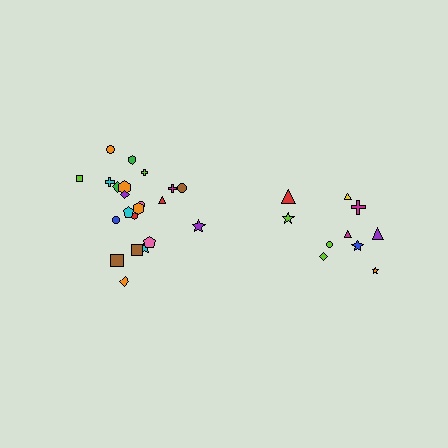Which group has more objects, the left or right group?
The left group.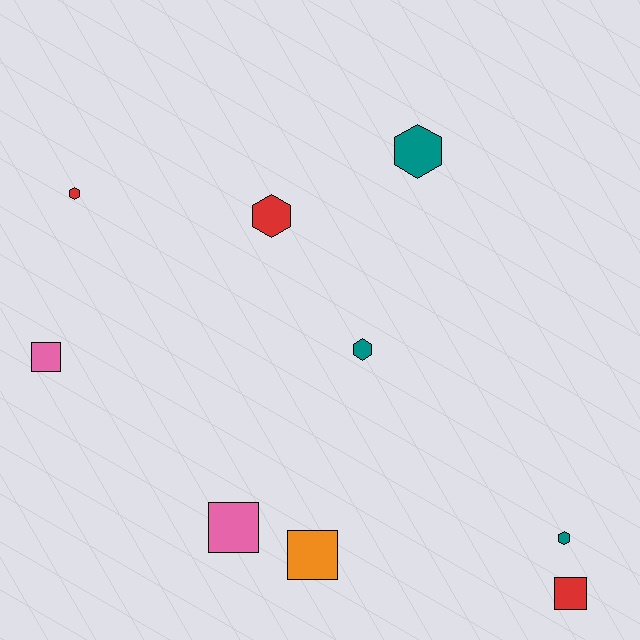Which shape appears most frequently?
Hexagon, with 5 objects.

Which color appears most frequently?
Red, with 3 objects.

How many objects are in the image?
There are 9 objects.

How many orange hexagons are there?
There are no orange hexagons.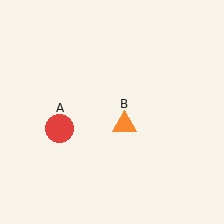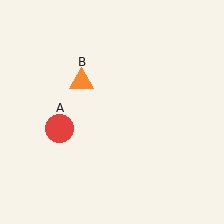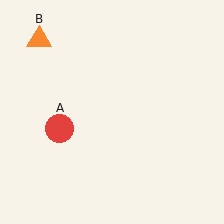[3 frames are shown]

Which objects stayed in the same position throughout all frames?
Red circle (object A) remained stationary.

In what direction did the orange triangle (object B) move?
The orange triangle (object B) moved up and to the left.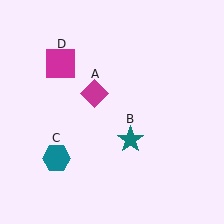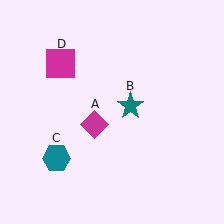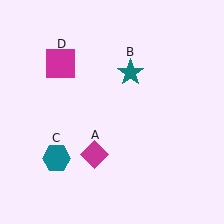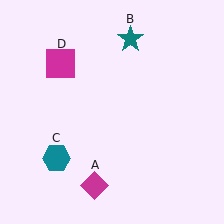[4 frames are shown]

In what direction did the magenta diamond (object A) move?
The magenta diamond (object A) moved down.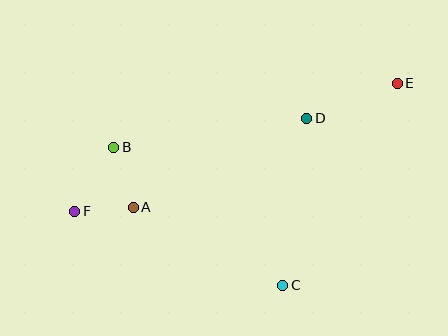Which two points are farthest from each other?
Points E and F are farthest from each other.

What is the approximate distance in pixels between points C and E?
The distance between C and E is approximately 232 pixels.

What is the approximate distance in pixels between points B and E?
The distance between B and E is approximately 291 pixels.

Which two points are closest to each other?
Points A and F are closest to each other.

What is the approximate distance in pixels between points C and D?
The distance between C and D is approximately 168 pixels.